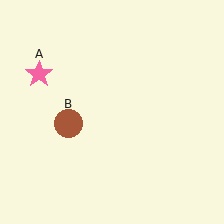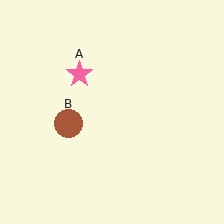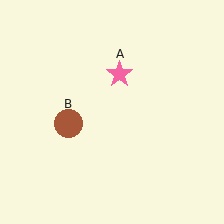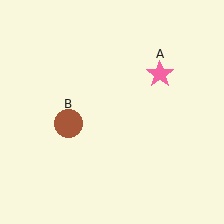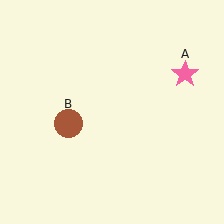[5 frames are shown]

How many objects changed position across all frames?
1 object changed position: pink star (object A).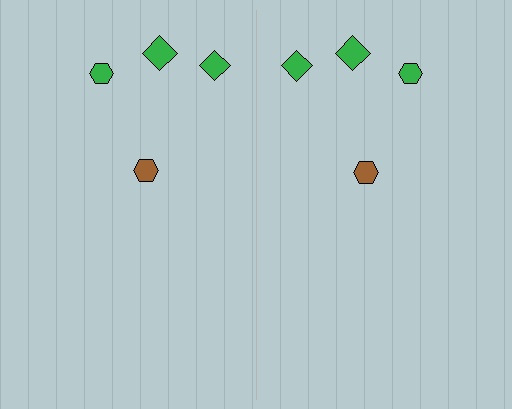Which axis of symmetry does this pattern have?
The pattern has a vertical axis of symmetry running through the center of the image.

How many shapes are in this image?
There are 8 shapes in this image.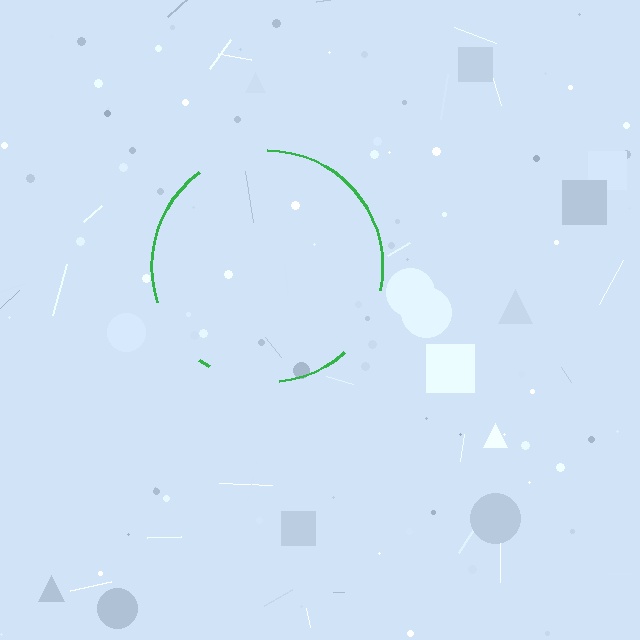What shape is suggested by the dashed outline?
The dashed outline suggests a circle.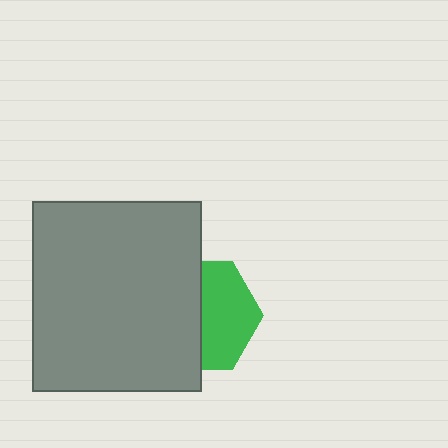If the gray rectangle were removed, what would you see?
You would see the complete green hexagon.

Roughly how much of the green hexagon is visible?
About half of it is visible (roughly 50%).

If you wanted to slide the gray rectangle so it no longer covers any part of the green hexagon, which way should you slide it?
Slide it left — that is the most direct way to separate the two shapes.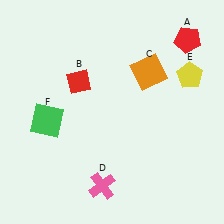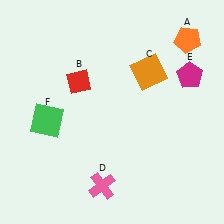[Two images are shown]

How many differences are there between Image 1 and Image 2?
There are 2 differences between the two images.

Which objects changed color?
A changed from red to orange. E changed from yellow to magenta.